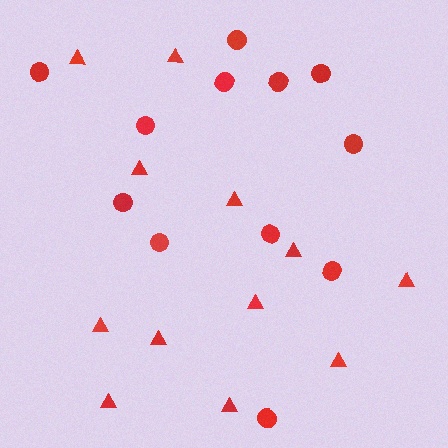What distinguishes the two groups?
There are 2 groups: one group of triangles (12) and one group of circles (12).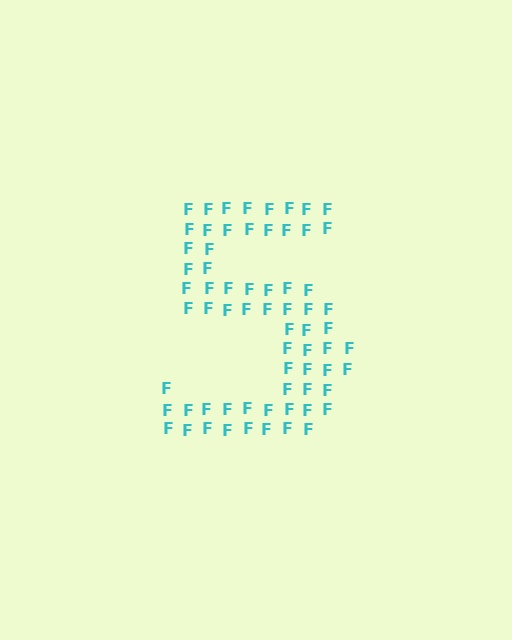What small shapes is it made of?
It is made of small letter F's.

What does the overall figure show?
The overall figure shows the digit 5.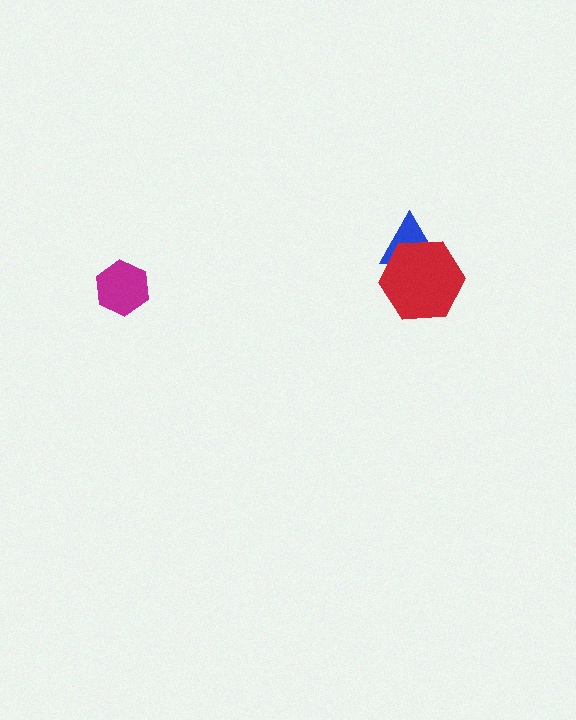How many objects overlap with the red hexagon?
1 object overlaps with the red hexagon.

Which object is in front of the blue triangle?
The red hexagon is in front of the blue triangle.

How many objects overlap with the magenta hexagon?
0 objects overlap with the magenta hexagon.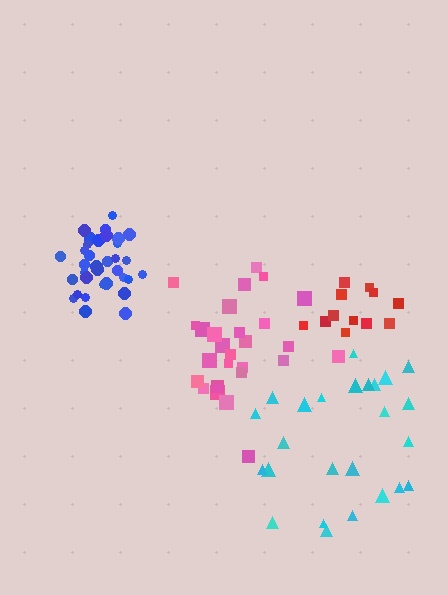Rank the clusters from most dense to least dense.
blue, red, pink, cyan.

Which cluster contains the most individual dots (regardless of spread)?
Blue (34).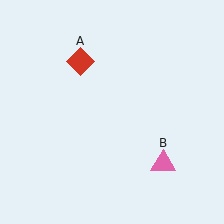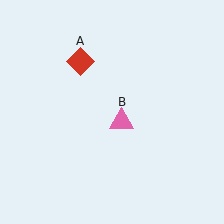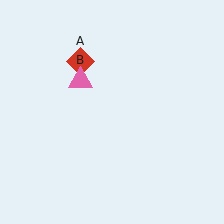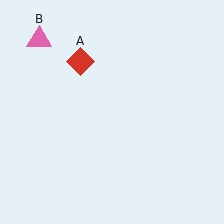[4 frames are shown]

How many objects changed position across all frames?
1 object changed position: pink triangle (object B).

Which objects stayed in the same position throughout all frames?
Red diamond (object A) remained stationary.